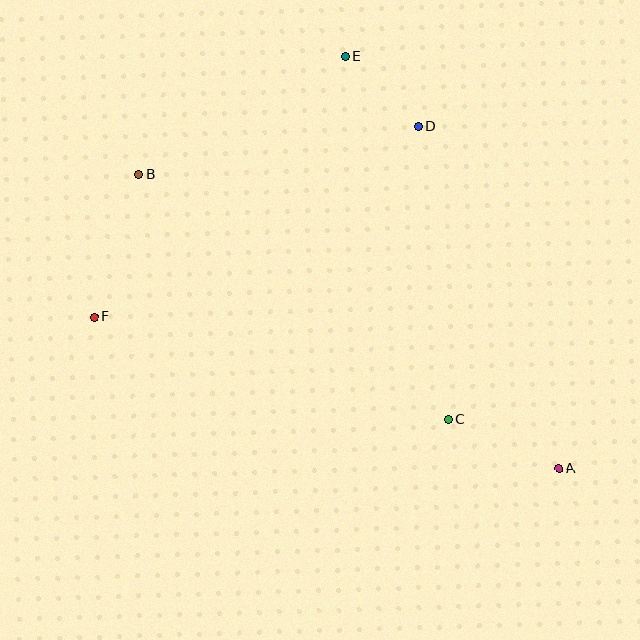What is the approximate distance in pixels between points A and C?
The distance between A and C is approximately 121 pixels.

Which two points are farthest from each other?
Points A and B are farthest from each other.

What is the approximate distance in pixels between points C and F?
The distance between C and F is approximately 369 pixels.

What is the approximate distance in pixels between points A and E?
The distance between A and E is approximately 464 pixels.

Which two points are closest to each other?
Points D and E are closest to each other.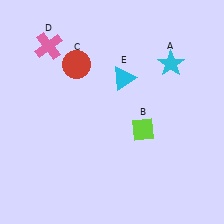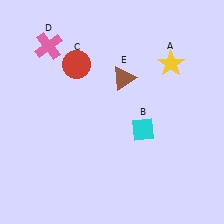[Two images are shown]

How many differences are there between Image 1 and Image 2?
There are 3 differences between the two images.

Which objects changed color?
A changed from cyan to yellow. B changed from lime to cyan. E changed from cyan to brown.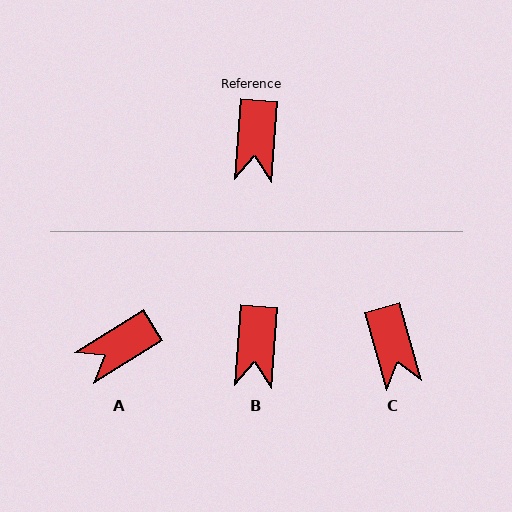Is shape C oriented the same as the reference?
No, it is off by about 20 degrees.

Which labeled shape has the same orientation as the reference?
B.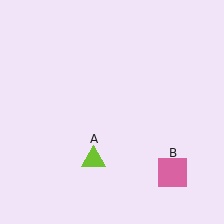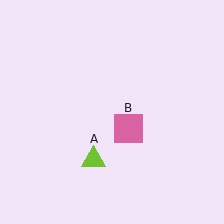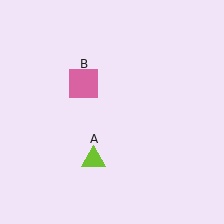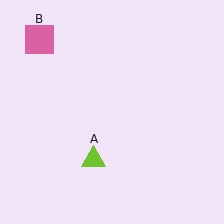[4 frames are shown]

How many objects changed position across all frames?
1 object changed position: pink square (object B).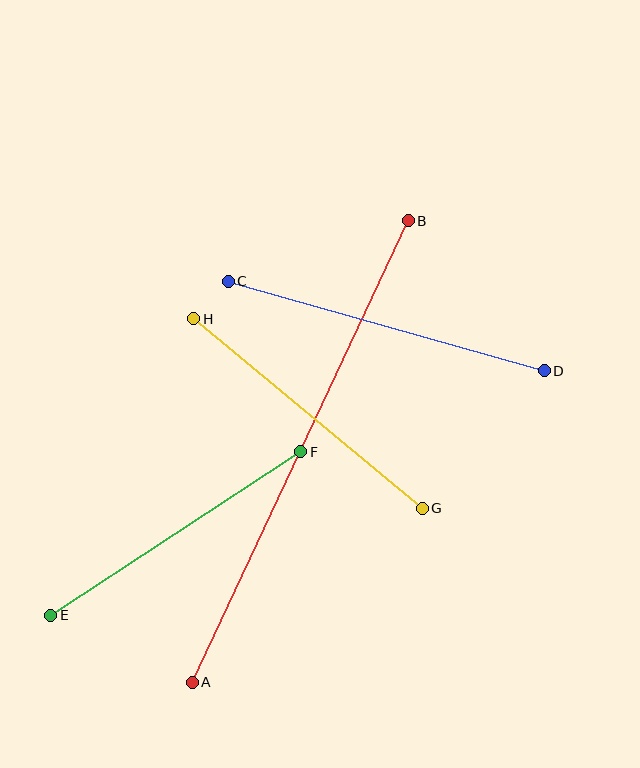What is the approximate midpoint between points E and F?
The midpoint is at approximately (176, 533) pixels.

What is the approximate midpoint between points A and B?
The midpoint is at approximately (300, 451) pixels.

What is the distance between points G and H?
The distance is approximately 297 pixels.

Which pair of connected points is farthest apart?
Points A and B are farthest apart.